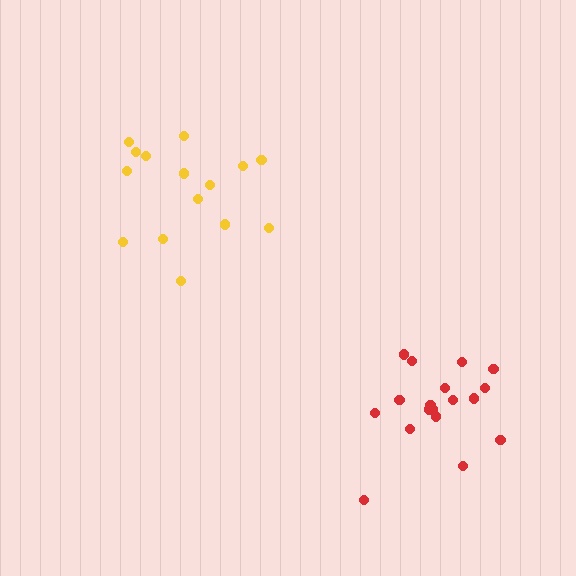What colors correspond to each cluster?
The clusters are colored: red, yellow.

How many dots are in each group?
Group 1: 18 dots, Group 2: 15 dots (33 total).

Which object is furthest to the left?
The yellow cluster is leftmost.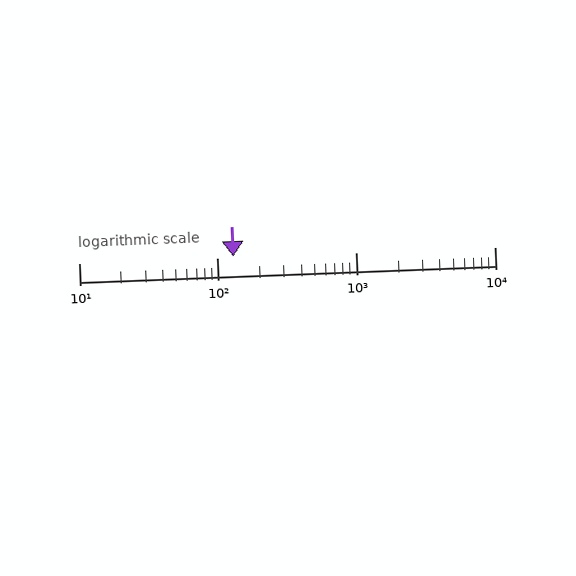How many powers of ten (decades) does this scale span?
The scale spans 3 decades, from 10 to 10000.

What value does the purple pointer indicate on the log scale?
The pointer indicates approximately 130.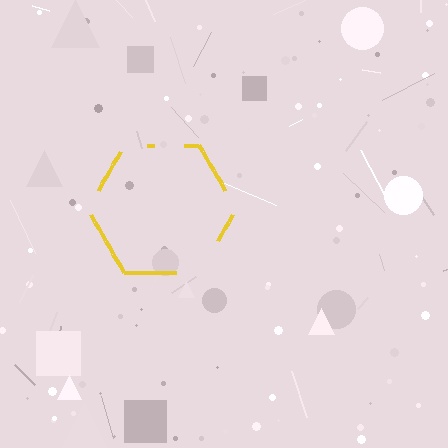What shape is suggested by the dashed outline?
The dashed outline suggests a hexagon.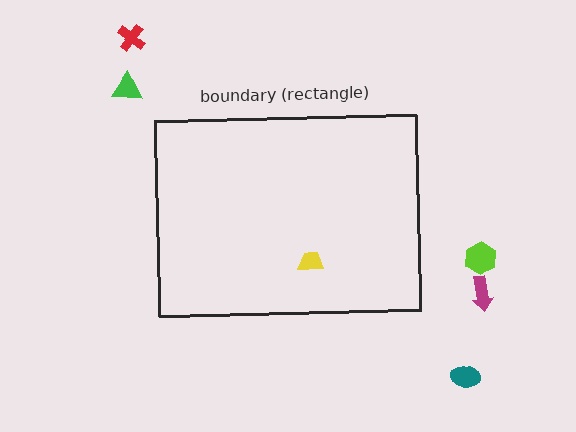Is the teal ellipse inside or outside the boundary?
Outside.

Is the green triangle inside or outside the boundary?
Outside.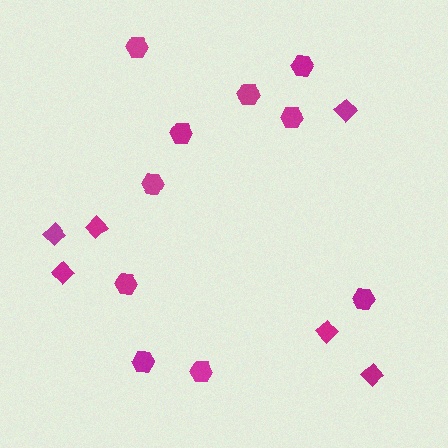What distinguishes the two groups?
There are 2 groups: one group of diamonds (6) and one group of hexagons (10).